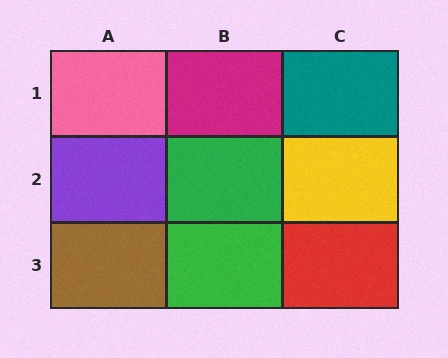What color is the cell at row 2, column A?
Purple.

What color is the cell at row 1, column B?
Magenta.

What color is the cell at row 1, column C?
Teal.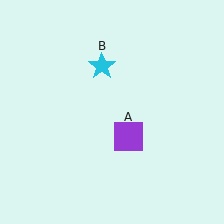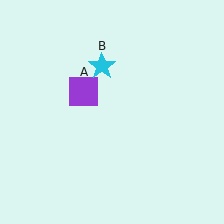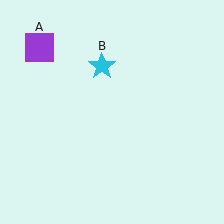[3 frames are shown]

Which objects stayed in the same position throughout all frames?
Cyan star (object B) remained stationary.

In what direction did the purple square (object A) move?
The purple square (object A) moved up and to the left.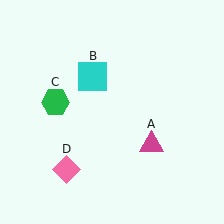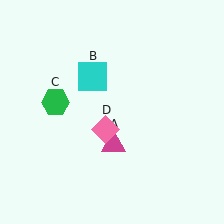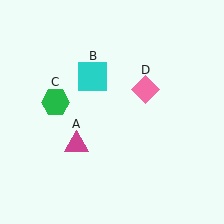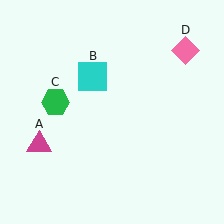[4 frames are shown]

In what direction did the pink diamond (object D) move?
The pink diamond (object D) moved up and to the right.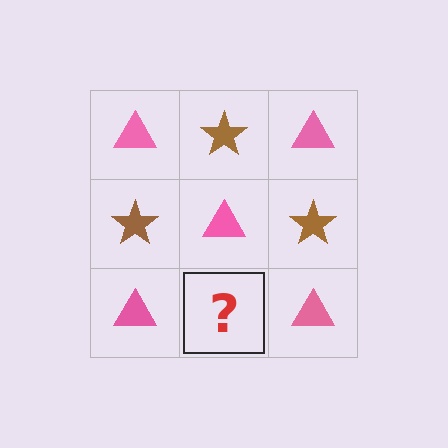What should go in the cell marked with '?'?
The missing cell should contain a brown star.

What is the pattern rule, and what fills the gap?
The rule is that it alternates pink triangle and brown star in a checkerboard pattern. The gap should be filled with a brown star.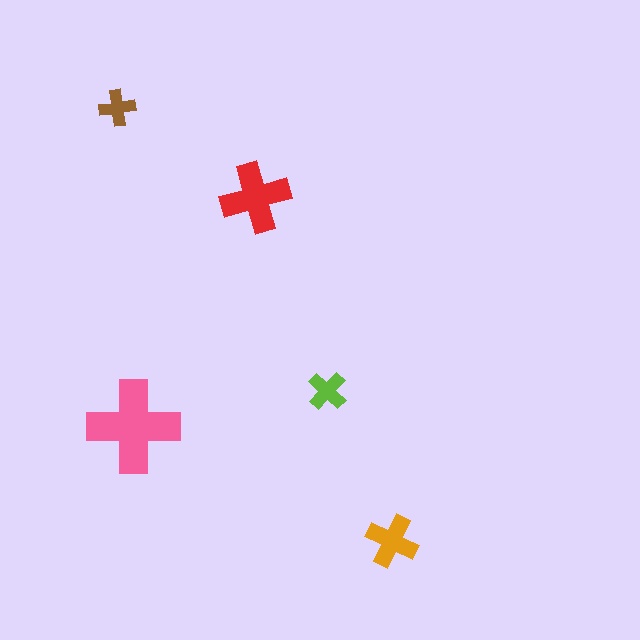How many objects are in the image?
There are 5 objects in the image.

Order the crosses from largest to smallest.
the pink one, the red one, the orange one, the lime one, the brown one.